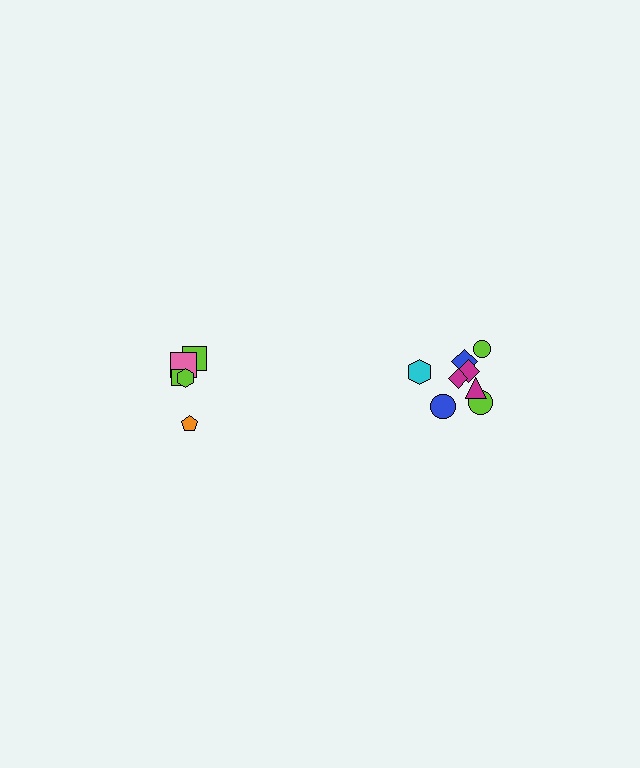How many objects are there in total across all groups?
There are 13 objects.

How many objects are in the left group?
There are 5 objects.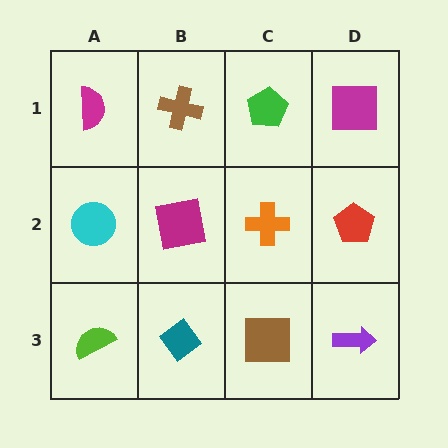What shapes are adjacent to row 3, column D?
A red pentagon (row 2, column D), a brown square (row 3, column C).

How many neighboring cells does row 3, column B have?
3.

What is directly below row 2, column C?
A brown square.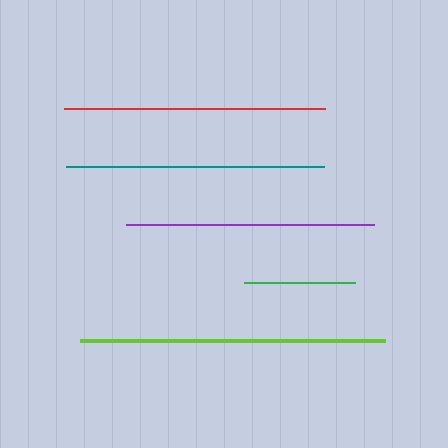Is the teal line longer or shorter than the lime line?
The lime line is longer than the teal line.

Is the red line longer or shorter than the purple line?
The red line is longer than the purple line.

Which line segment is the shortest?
The green line is the shortest at approximately 112 pixels.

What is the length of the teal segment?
The teal segment is approximately 258 pixels long.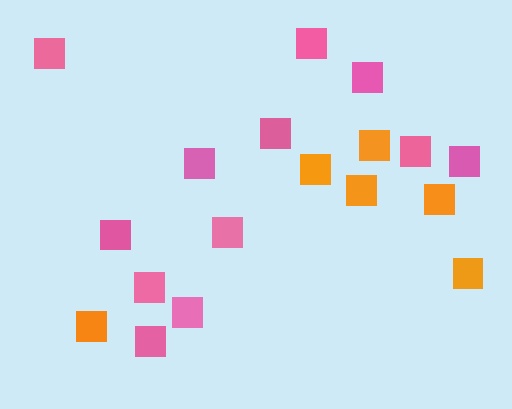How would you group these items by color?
There are 2 groups: one group of pink squares (12) and one group of orange squares (6).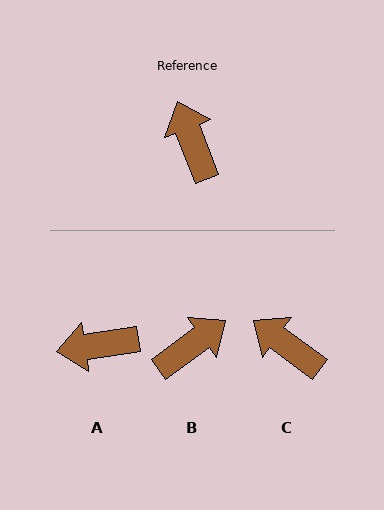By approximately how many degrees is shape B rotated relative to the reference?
Approximately 75 degrees clockwise.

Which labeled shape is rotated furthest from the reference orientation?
A, about 78 degrees away.